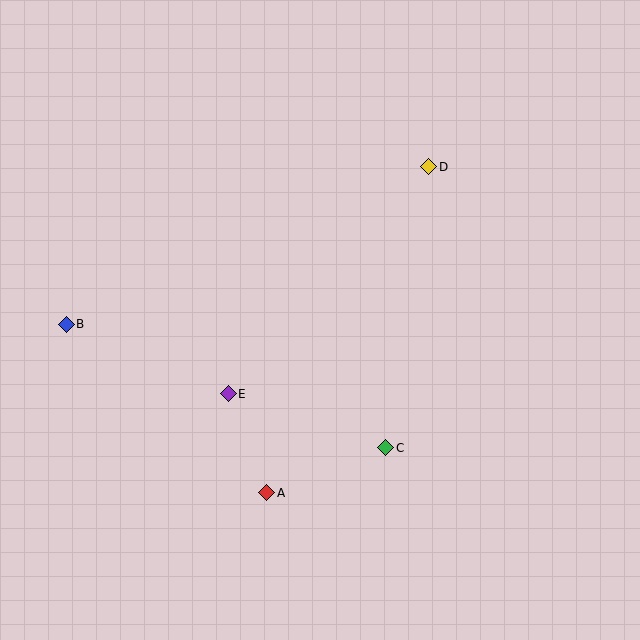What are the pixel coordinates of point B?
Point B is at (66, 324).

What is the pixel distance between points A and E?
The distance between A and E is 106 pixels.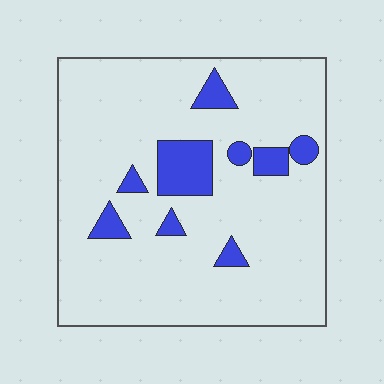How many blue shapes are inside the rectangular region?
9.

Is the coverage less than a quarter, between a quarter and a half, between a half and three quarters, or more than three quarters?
Less than a quarter.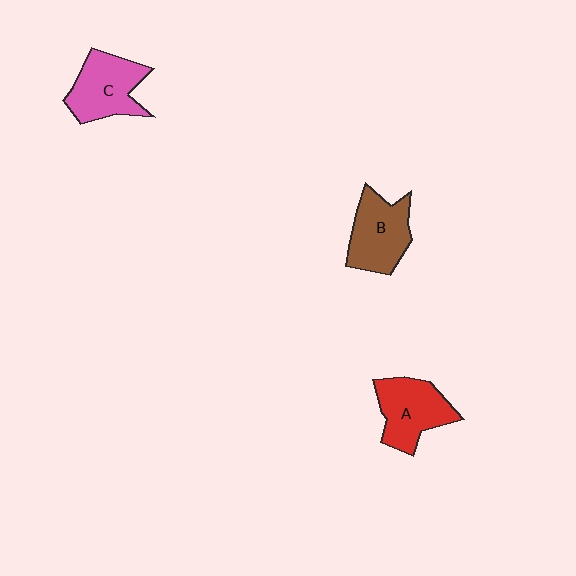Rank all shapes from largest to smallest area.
From largest to smallest: C (pink), B (brown), A (red).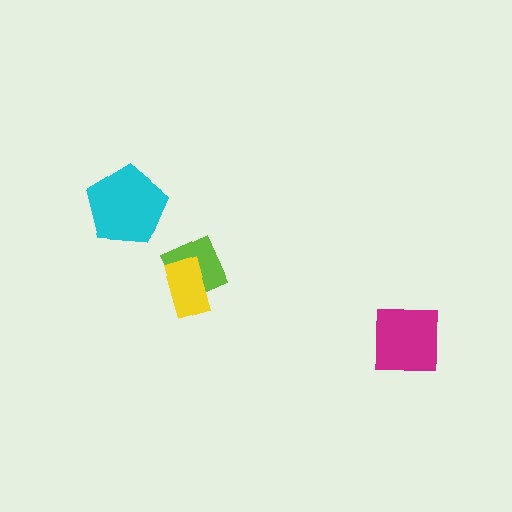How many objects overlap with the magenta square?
0 objects overlap with the magenta square.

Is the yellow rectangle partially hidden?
No, no other shape covers it.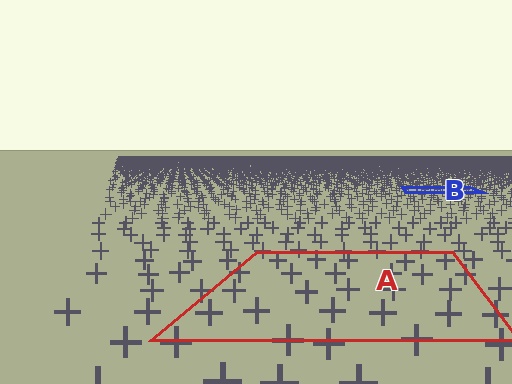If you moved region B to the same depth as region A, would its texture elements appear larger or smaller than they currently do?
They would appear larger. At a closer depth, the same texture elements are projected at a bigger on-screen size.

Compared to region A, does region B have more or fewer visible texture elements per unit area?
Region B has more texture elements per unit area — they are packed more densely because it is farther away.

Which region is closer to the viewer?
Region A is closer. The texture elements there are larger and more spread out.